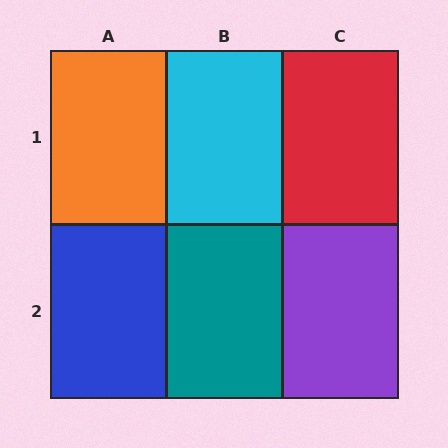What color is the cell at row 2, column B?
Teal.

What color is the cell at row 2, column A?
Blue.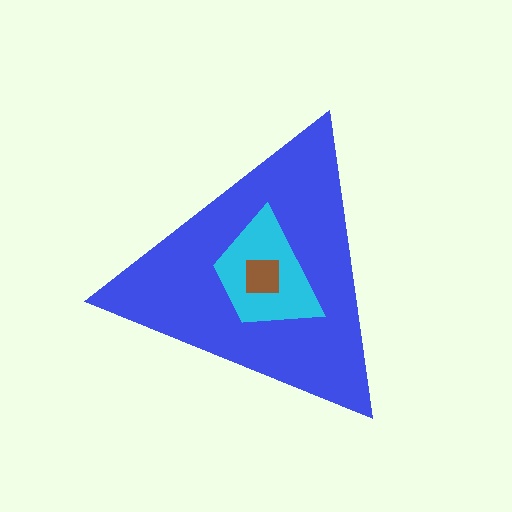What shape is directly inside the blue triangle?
The cyan trapezoid.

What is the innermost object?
The brown square.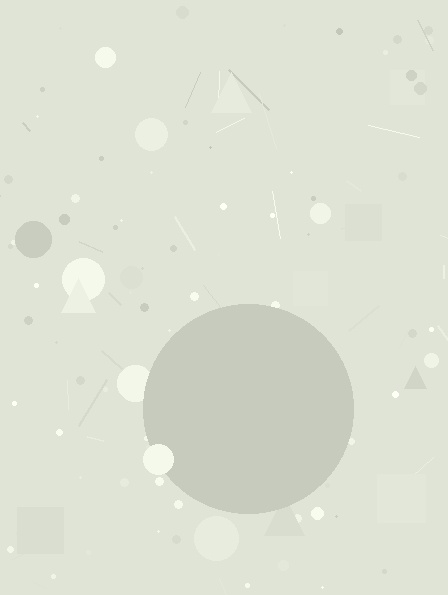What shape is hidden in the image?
A circle is hidden in the image.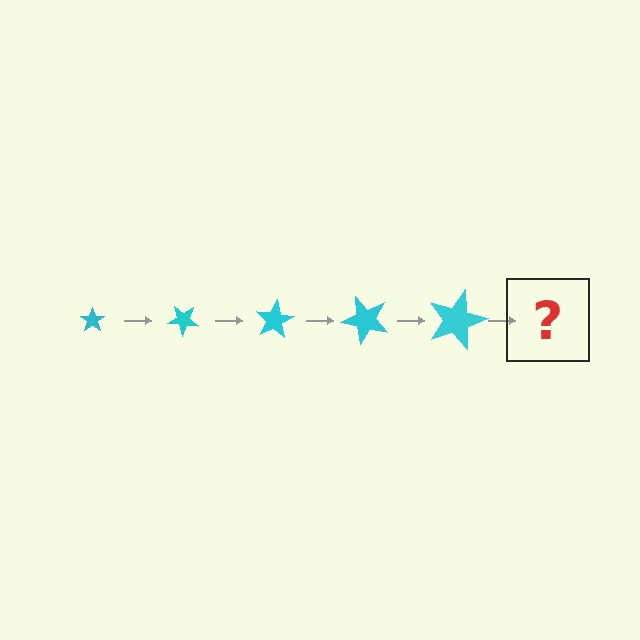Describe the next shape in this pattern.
It should be a star, larger than the previous one and rotated 200 degrees from the start.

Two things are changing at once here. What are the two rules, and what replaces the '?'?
The two rules are that the star grows larger each step and it rotates 40 degrees each step. The '?' should be a star, larger than the previous one and rotated 200 degrees from the start.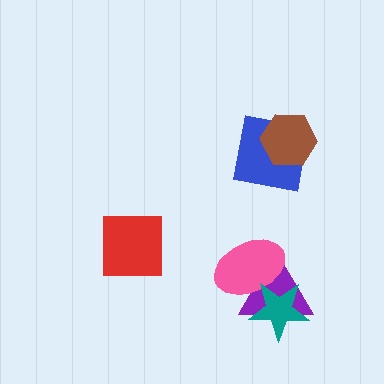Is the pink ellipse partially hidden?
Yes, it is partially covered by another shape.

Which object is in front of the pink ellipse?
The teal star is in front of the pink ellipse.